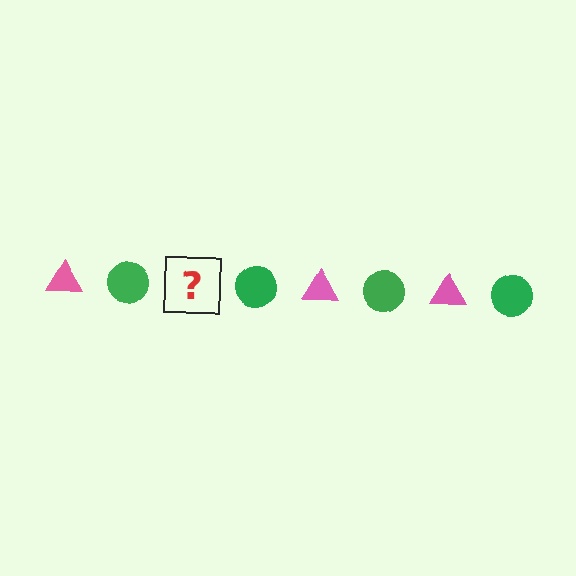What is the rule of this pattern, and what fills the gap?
The rule is that the pattern alternates between pink triangle and green circle. The gap should be filled with a pink triangle.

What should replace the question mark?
The question mark should be replaced with a pink triangle.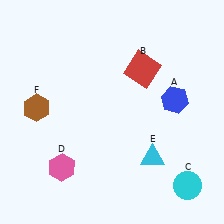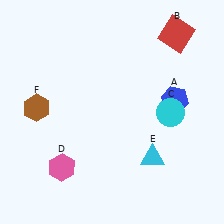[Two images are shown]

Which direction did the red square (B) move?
The red square (B) moved up.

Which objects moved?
The objects that moved are: the red square (B), the cyan circle (C).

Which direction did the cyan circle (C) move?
The cyan circle (C) moved up.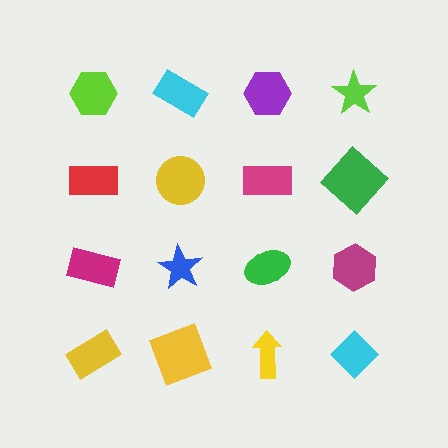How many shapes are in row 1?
4 shapes.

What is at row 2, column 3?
A magenta rectangle.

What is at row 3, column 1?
A magenta rectangle.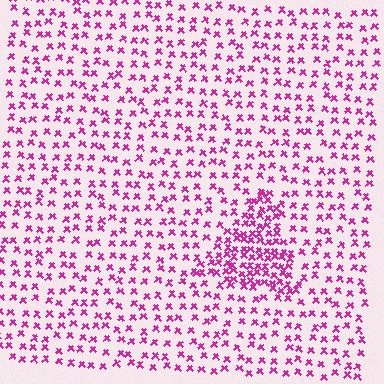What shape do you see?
I see a triangle.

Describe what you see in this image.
The image contains small magenta elements arranged at two different densities. A triangle-shaped region is visible where the elements are more densely packed than the surrounding area.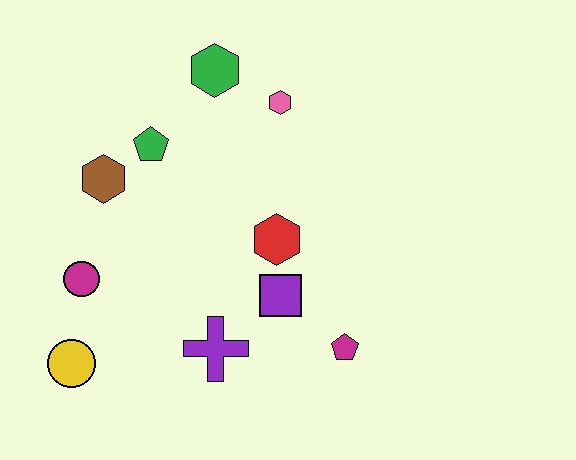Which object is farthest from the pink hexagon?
The yellow circle is farthest from the pink hexagon.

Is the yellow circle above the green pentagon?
No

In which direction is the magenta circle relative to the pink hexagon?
The magenta circle is to the left of the pink hexagon.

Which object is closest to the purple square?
The red hexagon is closest to the purple square.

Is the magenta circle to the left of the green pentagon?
Yes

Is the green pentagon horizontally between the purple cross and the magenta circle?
Yes